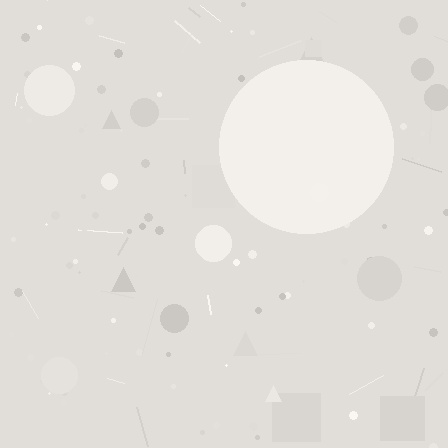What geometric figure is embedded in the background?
A circle is embedded in the background.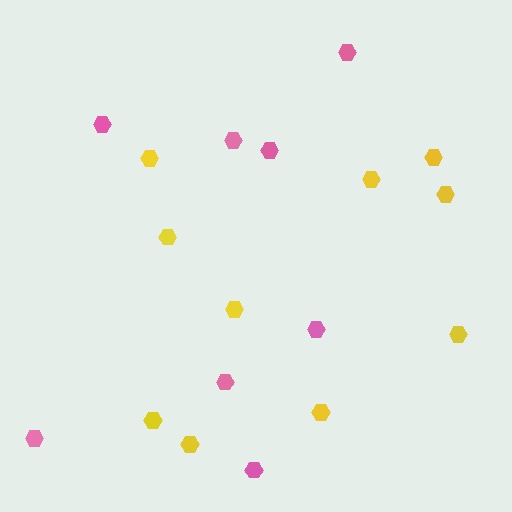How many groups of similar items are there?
There are 2 groups: one group of pink hexagons (8) and one group of yellow hexagons (10).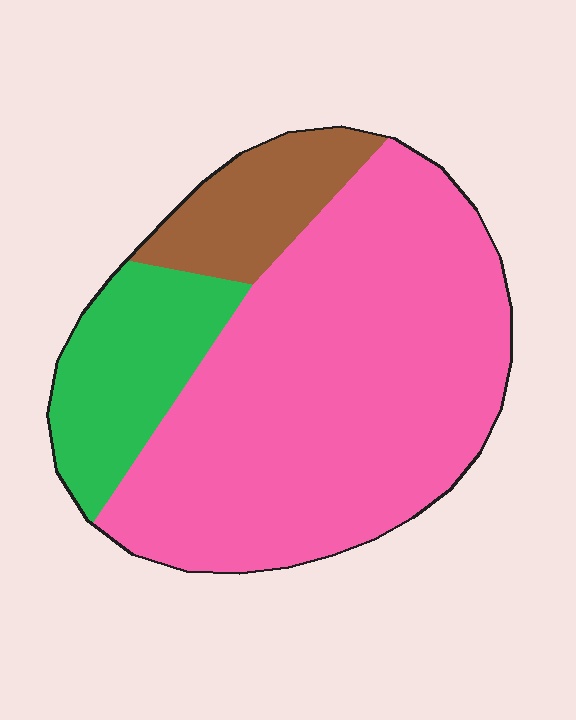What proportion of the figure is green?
Green takes up about one sixth (1/6) of the figure.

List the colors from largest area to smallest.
From largest to smallest: pink, green, brown.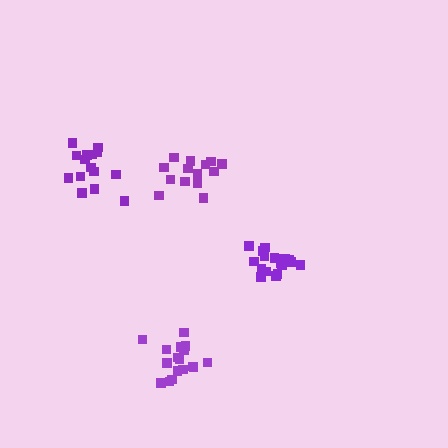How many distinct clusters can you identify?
There are 4 distinct clusters.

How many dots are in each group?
Group 1: 19 dots, Group 2: 17 dots, Group 3: 16 dots, Group 4: 14 dots (66 total).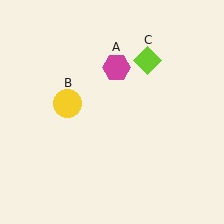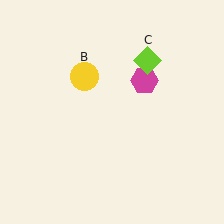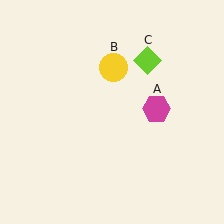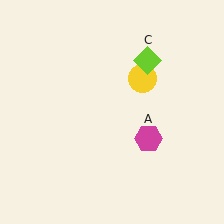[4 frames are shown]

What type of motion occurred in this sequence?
The magenta hexagon (object A), yellow circle (object B) rotated clockwise around the center of the scene.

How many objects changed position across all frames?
2 objects changed position: magenta hexagon (object A), yellow circle (object B).